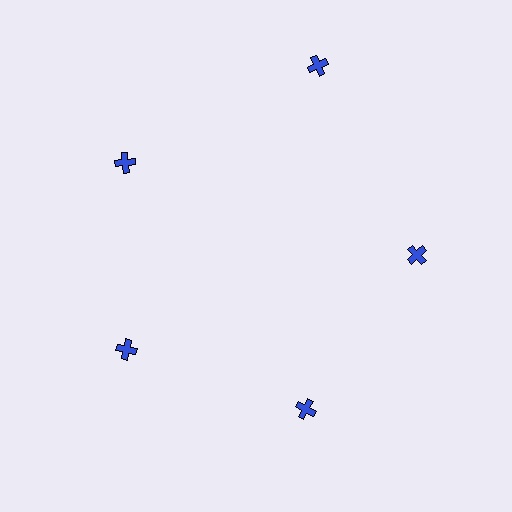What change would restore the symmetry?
The symmetry would be restored by moving it inward, back onto the ring so that all 5 crosses sit at equal angles and equal distance from the center.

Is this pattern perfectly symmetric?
No. The 5 blue crosses are arranged in a ring, but one element near the 1 o'clock position is pushed outward from the center, breaking the 5-fold rotational symmetry.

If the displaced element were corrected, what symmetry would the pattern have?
It would have 5-fold rotational symmetry — the pattern would map onto itself every 72 degrees.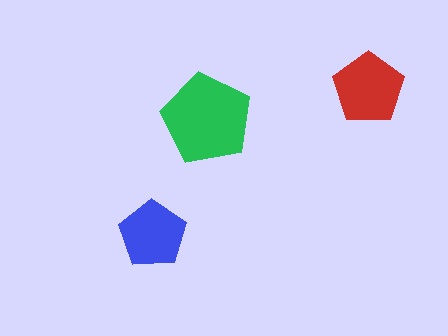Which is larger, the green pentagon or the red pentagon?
The green one.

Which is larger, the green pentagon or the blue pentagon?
The green one.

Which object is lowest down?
The blue pentagon is bottommost.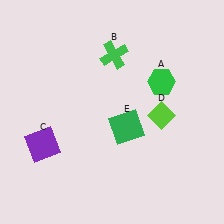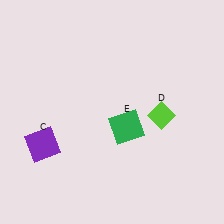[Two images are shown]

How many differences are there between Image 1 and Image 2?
There are 2 differences between the two images.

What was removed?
The green cross (B), the green hexagon (A) were removed in Image 2.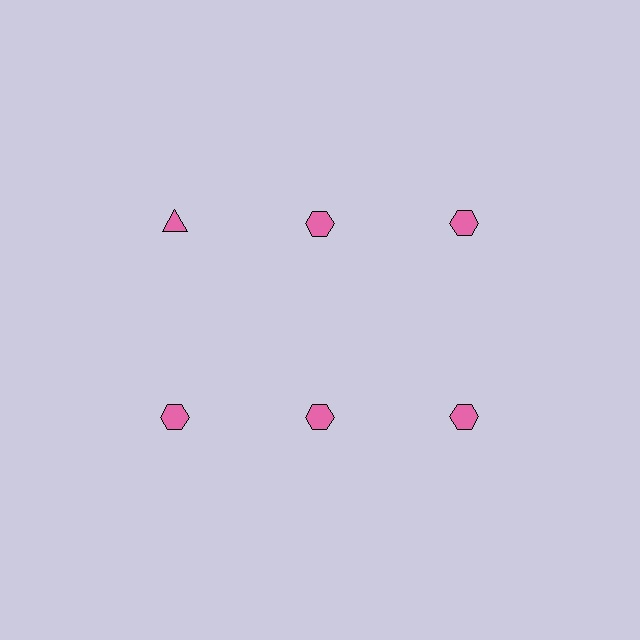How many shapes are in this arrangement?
There are 6 shapes arranged in a grid pattern.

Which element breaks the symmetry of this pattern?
The pink triangle in the top row, leftmost column breaks the symmetry. All other shapes are pink hexagons.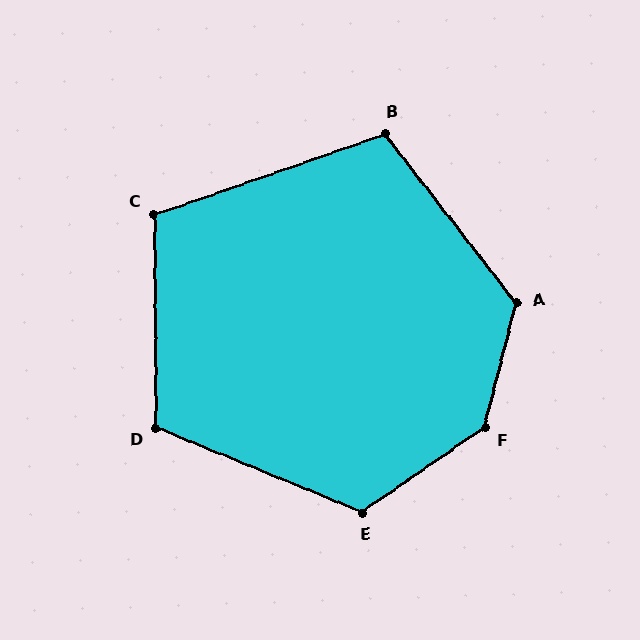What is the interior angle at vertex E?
Approximately 123 degrees (obtuse).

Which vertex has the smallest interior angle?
B, at approximately 109 degrees.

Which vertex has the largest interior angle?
F, at approximately 139 degrees.